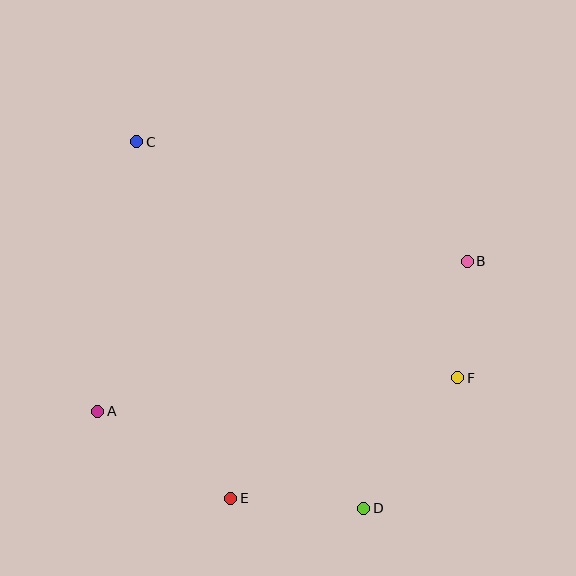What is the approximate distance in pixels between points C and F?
The distance between C and F is approximately 398 pixels.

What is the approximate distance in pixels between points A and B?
The distance between A and B is approximately 399 pixels.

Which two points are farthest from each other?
Points C and D are farthest from each other.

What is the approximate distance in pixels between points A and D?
The distance between A and D is approximately 283 pixels.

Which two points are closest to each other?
Points B and F are closest to each other.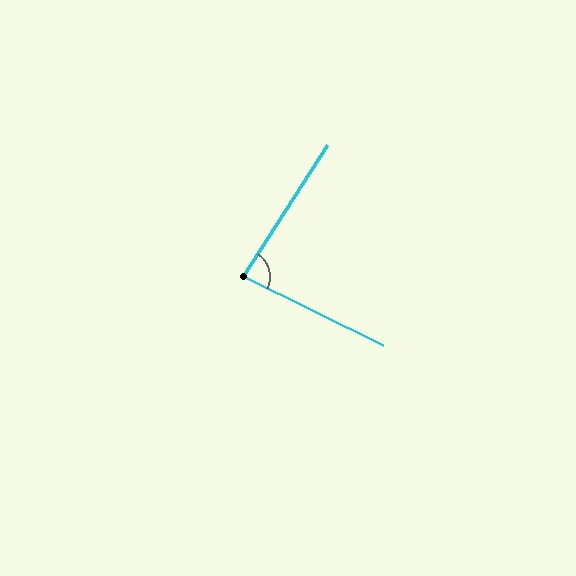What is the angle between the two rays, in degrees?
Approximately 83 degrees.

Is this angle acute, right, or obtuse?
It is acute.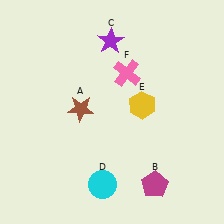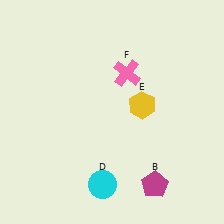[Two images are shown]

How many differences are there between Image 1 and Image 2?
There are 2 differences between the two images.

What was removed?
The purple star (C), the brown star (A) were removed in Image 2.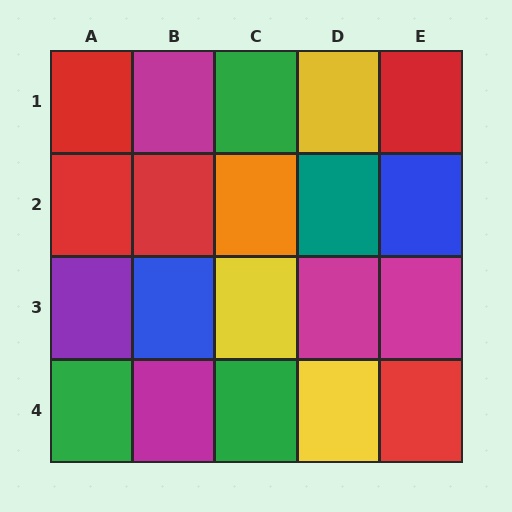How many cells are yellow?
3 cells are yellow.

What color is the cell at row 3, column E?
Magenta.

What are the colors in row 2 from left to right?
Red, red, orange, teal, blue.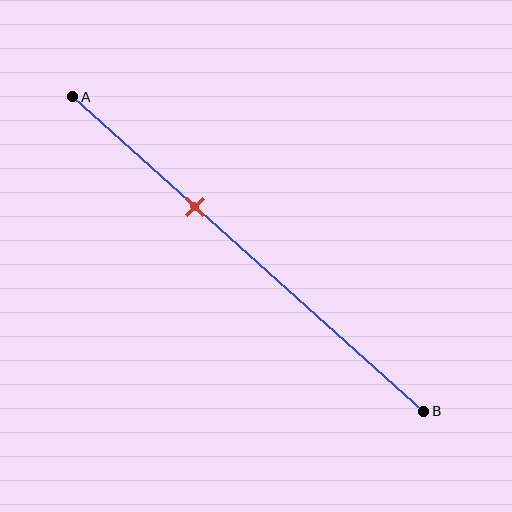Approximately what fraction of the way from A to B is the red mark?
The red mark is approximately 35% of the way from A to B.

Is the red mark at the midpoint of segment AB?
No, the mark is at about 35% from A, not at the 50% midpoint.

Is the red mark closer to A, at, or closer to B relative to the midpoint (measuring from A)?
The red mark is closer to point A than the midpoint of segment AB.